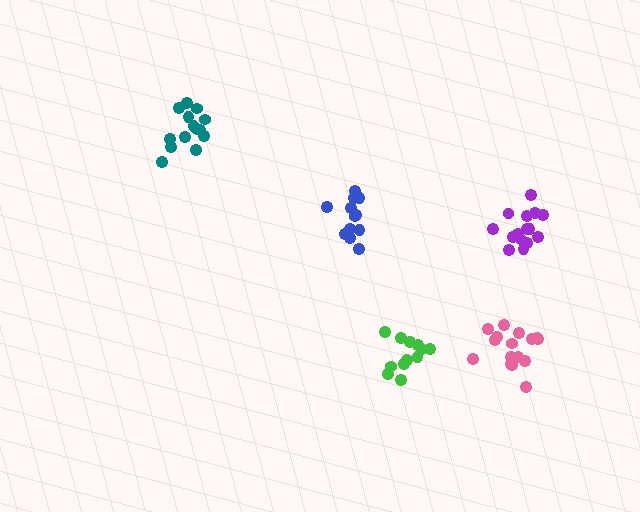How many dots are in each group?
Group 1: 16 dots, Group 2: 16 dots, Group 3: 14 dots, Group 4: 13 dots, Group 5: 12 dots (71 total).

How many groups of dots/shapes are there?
There are 5 groups.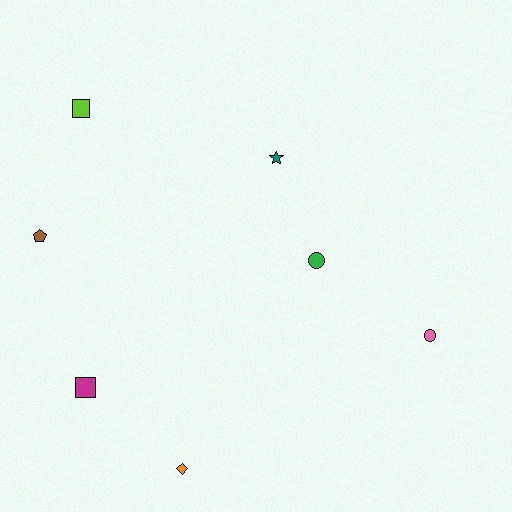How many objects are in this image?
There are 7 objects.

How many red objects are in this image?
There are no red objects.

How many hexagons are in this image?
There are no hexagons.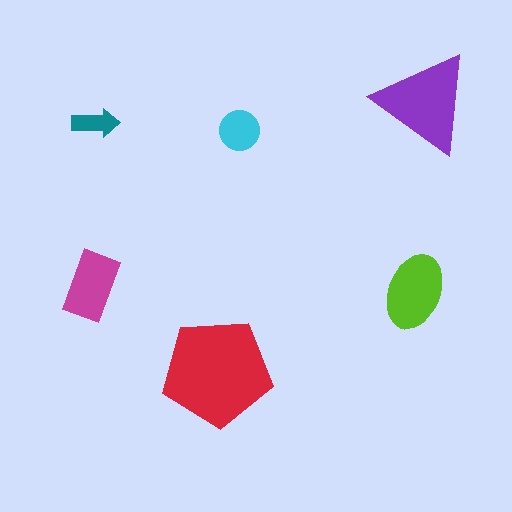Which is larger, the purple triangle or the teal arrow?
The purple triangle.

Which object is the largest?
The red pentagon.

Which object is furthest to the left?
The magenta rectangle is leftmost.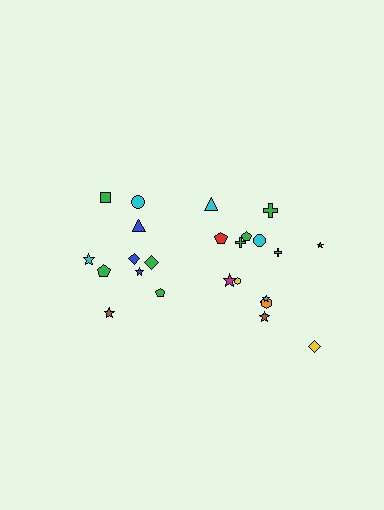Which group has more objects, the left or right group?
The right group.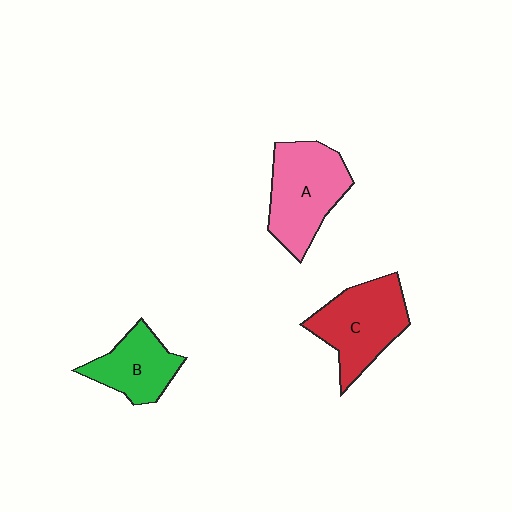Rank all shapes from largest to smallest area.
From largest to smallest: A (pink), C (red), B (green).